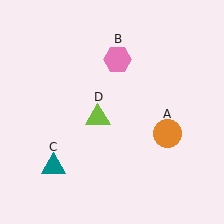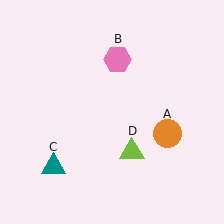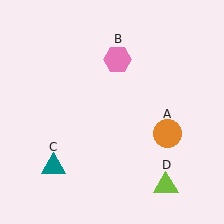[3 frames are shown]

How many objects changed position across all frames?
1 object changed position: lime triangle (object D).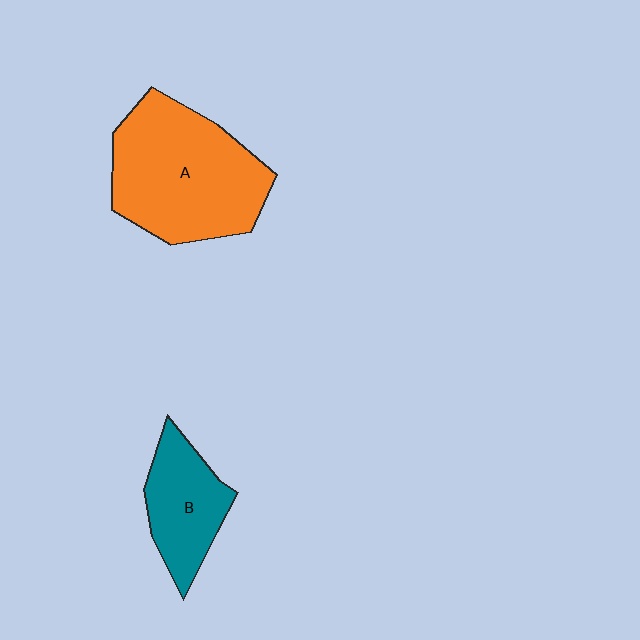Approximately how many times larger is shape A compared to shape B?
Approximately 2.0 times.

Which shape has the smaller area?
Shape B (teal).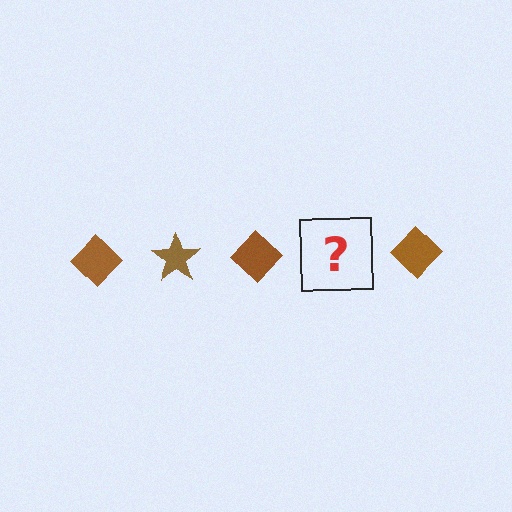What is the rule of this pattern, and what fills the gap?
The rule is that the pattern cycles through diamond, star shapes in brown. The gap should be filled with a brown star.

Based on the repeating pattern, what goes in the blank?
The blank should be a brown star.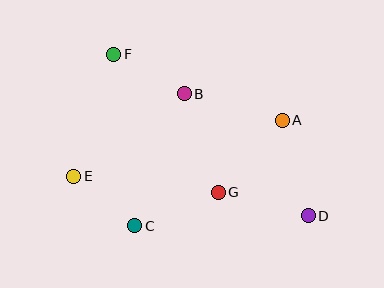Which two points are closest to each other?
Points C and E are closest to each other.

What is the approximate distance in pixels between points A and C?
The distance between A and C is approximately 181 pixels.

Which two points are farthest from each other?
Points D and F are farthest from each other.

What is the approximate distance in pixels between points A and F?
The distance between A and F is approximately 181 pixels.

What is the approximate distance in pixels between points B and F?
The distance between B and F is approximately 81 pixels.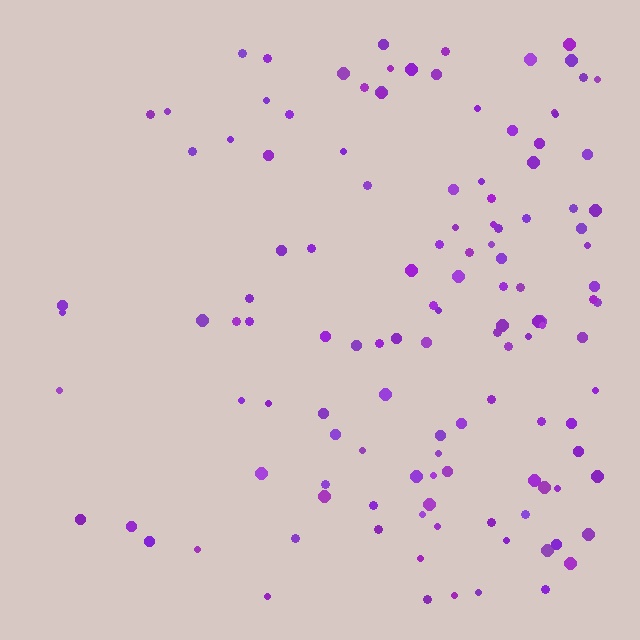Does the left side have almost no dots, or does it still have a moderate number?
Still a moderate number, just noticeably fewer than the right.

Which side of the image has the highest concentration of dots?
The right.